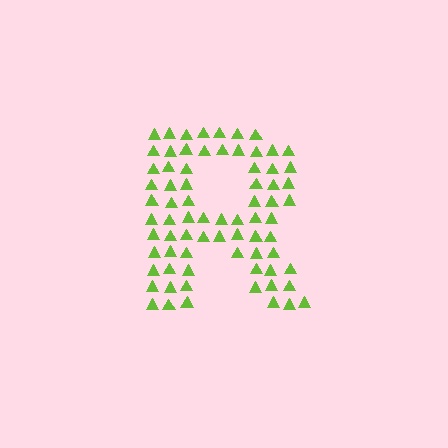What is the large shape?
The large shape is the letter R.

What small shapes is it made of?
It is made of small triangles.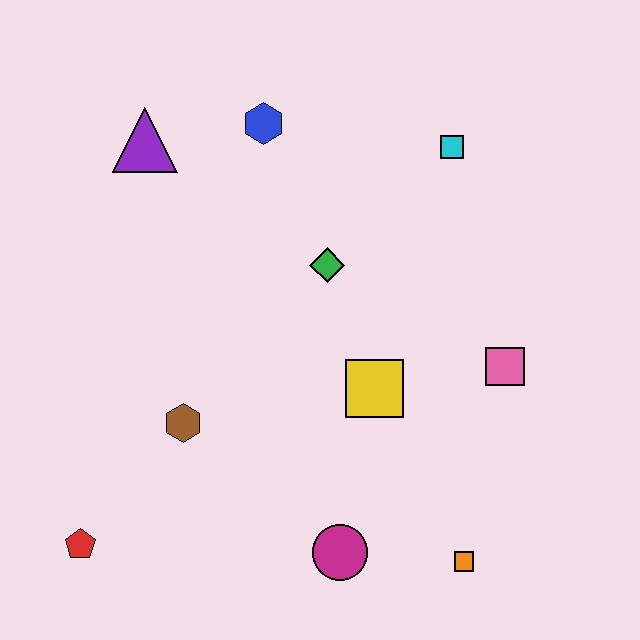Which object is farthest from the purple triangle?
The orange square is farthest from the purple triangle.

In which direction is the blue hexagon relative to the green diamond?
The blue hexagon is above the green diamond.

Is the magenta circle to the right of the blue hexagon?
Yes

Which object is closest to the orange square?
The magenta circle is closest to the orange square.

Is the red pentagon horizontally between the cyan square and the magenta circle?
No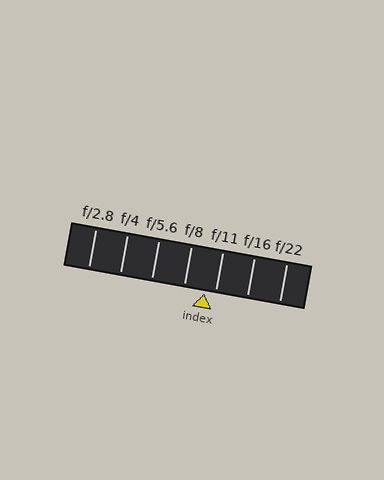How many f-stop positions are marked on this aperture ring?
There are 7 f-stop positions marked.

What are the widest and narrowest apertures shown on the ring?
The widest aperture shown is f/2.8 and the narrowest is f/22.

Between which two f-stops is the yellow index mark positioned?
The index mark is between f/8 and f/11.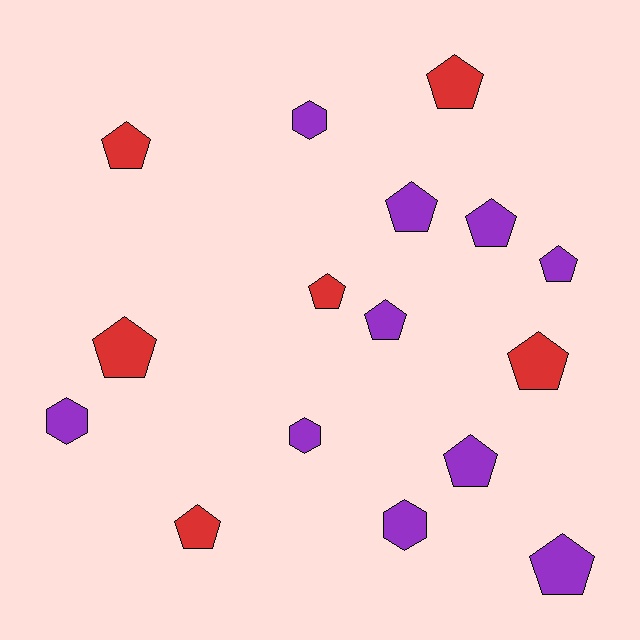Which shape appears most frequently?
Pentagon, with 12 objects.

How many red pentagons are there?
There are 6 red pentagons.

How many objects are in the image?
There are 16 objects.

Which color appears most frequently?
Purple, with 10 objects.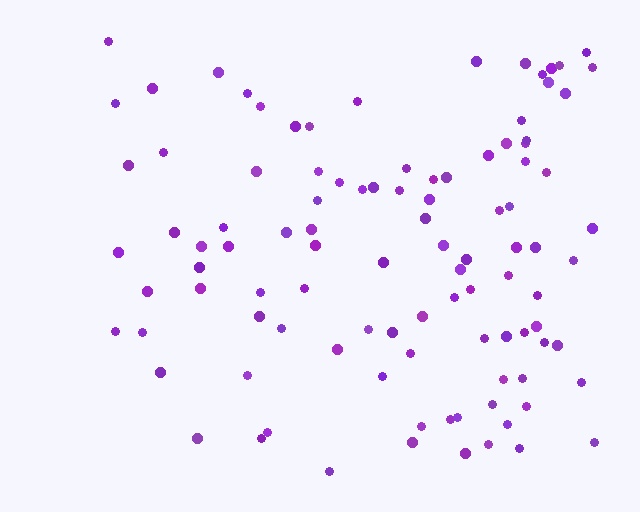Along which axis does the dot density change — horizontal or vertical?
Horizontal.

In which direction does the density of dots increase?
From left to right, with the right side densest.